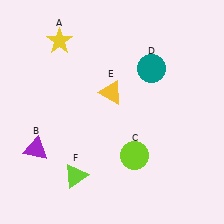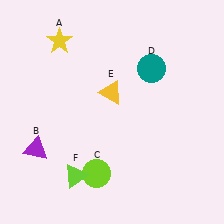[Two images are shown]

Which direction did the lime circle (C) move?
The lime circle (C) moved left.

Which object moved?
The lime circle (C) moved left.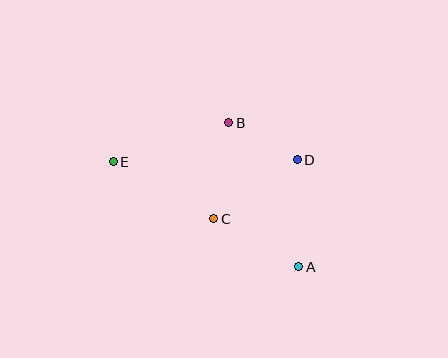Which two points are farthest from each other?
Points A and E are farthest from each other.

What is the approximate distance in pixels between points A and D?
The distance between A and D is approximately 107 pixels.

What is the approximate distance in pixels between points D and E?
The distance between D and E is approximately 184 pixels.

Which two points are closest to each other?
Points B and D are closest to each other.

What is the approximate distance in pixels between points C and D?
The distance between C and D is approximately 102 pixels.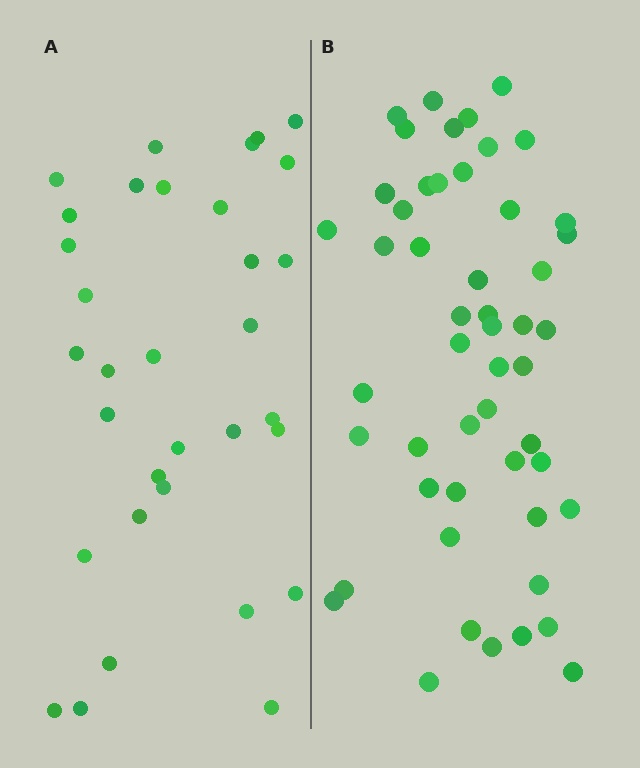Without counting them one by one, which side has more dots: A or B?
Region B (the right region) has more dots.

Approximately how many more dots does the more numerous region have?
Region B has approximately 20 more dots than region A.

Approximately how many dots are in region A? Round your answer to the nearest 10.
About 30 dots. (The exact count is 33, which rounds to 30.)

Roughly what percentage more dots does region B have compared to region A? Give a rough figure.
About 55% more.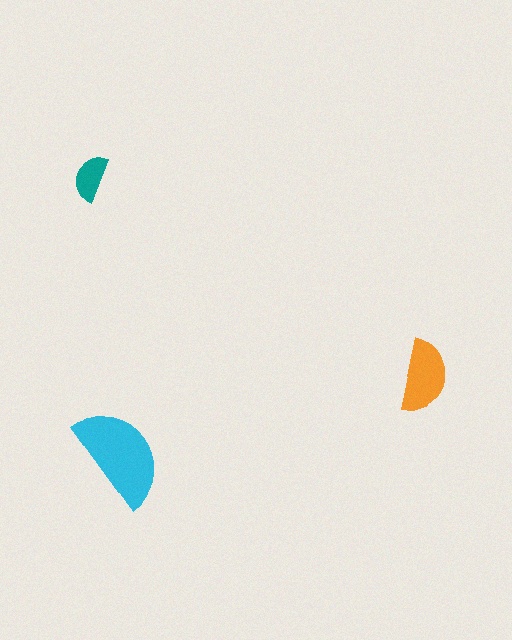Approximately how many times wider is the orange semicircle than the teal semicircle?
About 1.5 times wider.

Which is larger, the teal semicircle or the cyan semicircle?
The cyan one.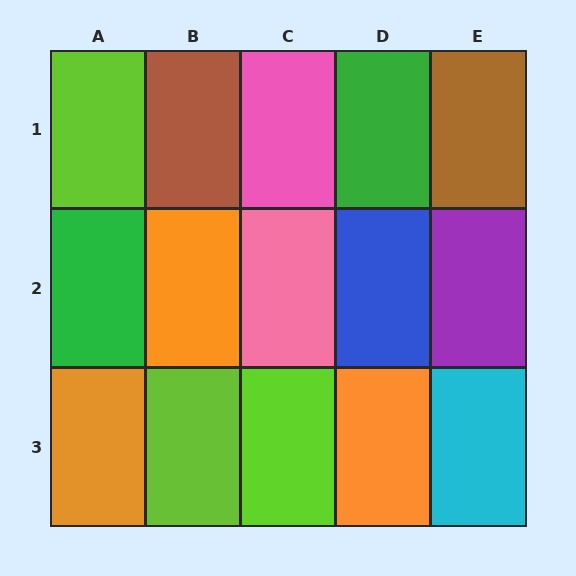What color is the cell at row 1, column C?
Pink.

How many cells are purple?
1 cell is purple.